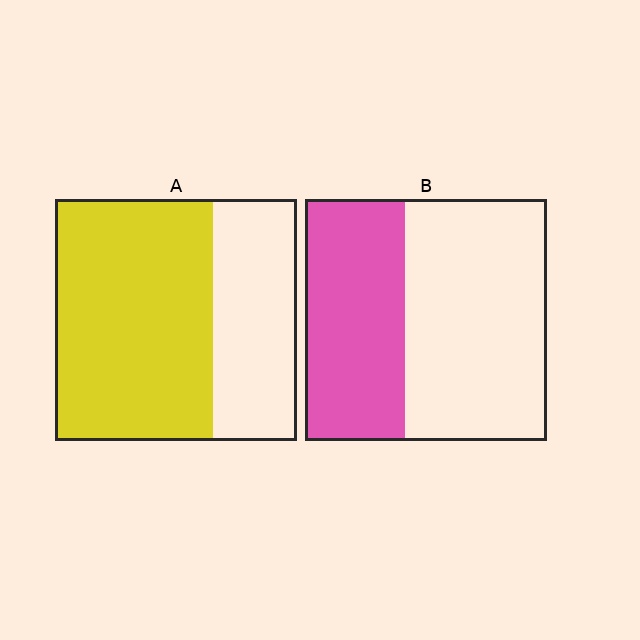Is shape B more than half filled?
No.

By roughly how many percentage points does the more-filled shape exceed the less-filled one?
By roughly 25 percentage points (A over B).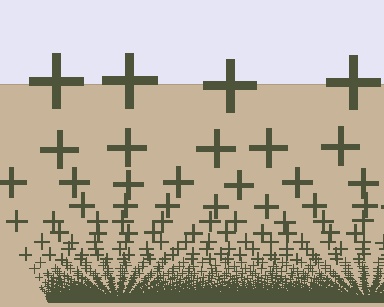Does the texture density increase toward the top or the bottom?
Density increases toward the bottom.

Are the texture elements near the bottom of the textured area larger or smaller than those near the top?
Smaller. The gradient is inverted — elements near the bottom are smaller and denser.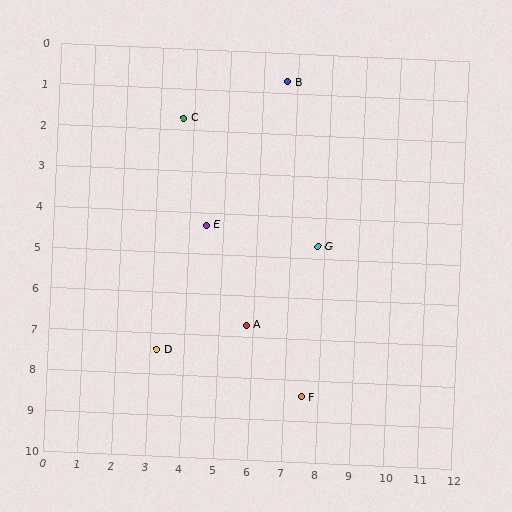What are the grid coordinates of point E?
Point E is at approximately (4.5, 4.3).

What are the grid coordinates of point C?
Point C is at approximately (3.7, 1.7).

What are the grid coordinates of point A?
Point A is at approximately (5.8, 6.7).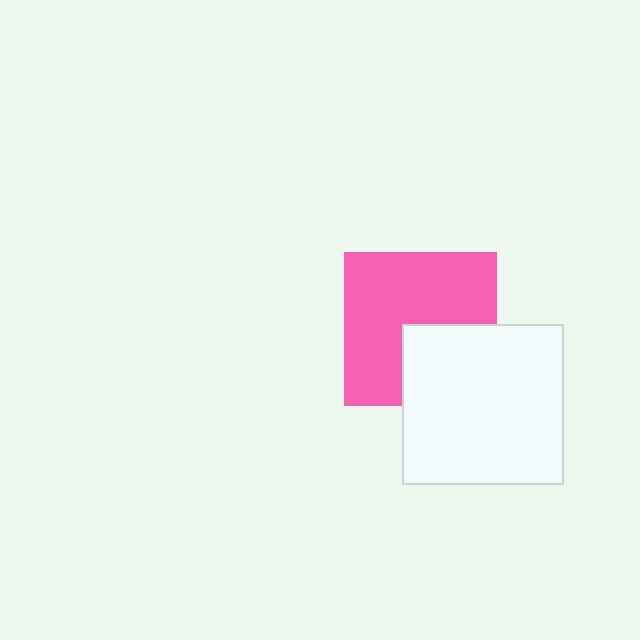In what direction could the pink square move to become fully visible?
The pink square could move toward the upper-left. That would shift it out from behind the white square entirely.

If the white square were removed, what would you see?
You would see the complete pink square.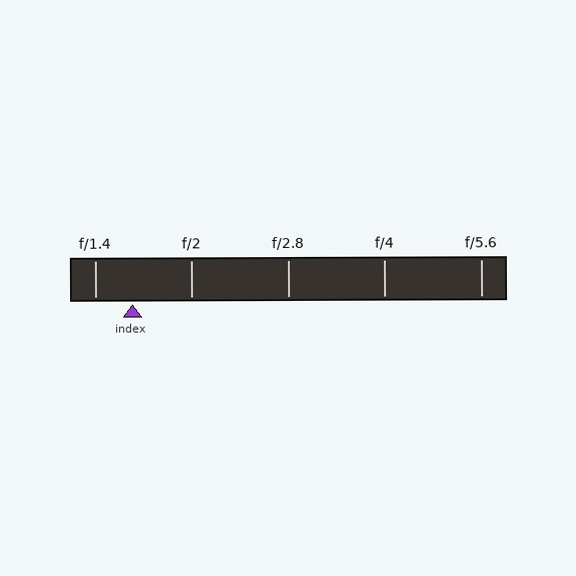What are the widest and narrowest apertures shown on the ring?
The widest aperture shown is f/1.4 and the narrowest is f/5.6.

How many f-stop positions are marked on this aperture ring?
There are 5 f-stop positions marked.